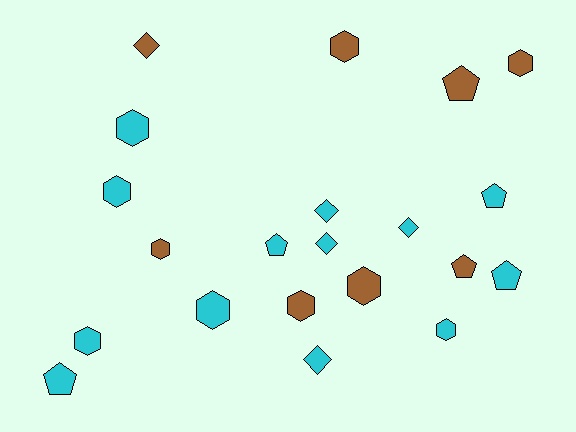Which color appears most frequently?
Cyan, with 13 objects.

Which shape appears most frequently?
Hexagon, with 10 objects.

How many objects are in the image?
There are 21 objects.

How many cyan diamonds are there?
There are 4 cyan diamonds.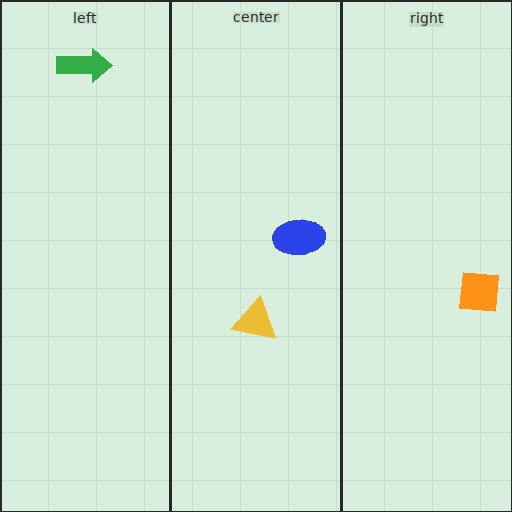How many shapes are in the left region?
1.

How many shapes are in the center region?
2.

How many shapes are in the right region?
1.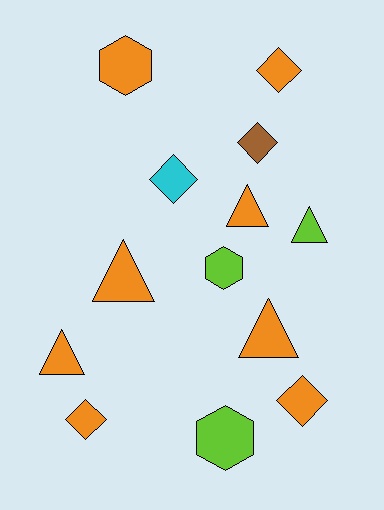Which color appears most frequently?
Orange, with 8 objects.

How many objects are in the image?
There are 13 objects.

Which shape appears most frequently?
Diamond, with 5 objects.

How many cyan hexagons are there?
There are no cyan hexagons.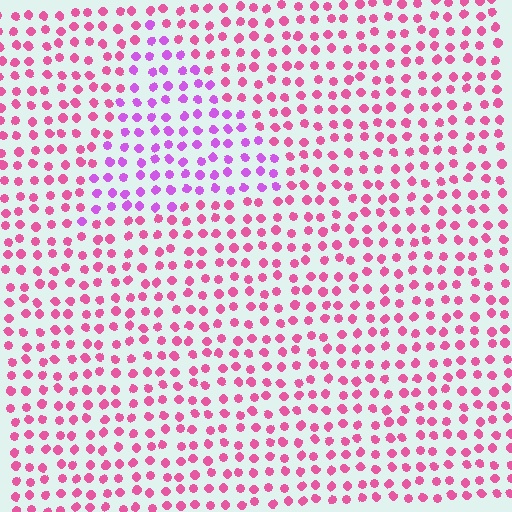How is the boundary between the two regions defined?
The boundary is defined purely by a slight shift in hue (about 39 degrees). Spacing, size, and orientation are identical on both sides.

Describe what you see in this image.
The image is filled with small pink elements in a uniform arrangement. A triangle-shaped region is visible where the elements are tinted to a slightly different hue, forming a subtle color boundary.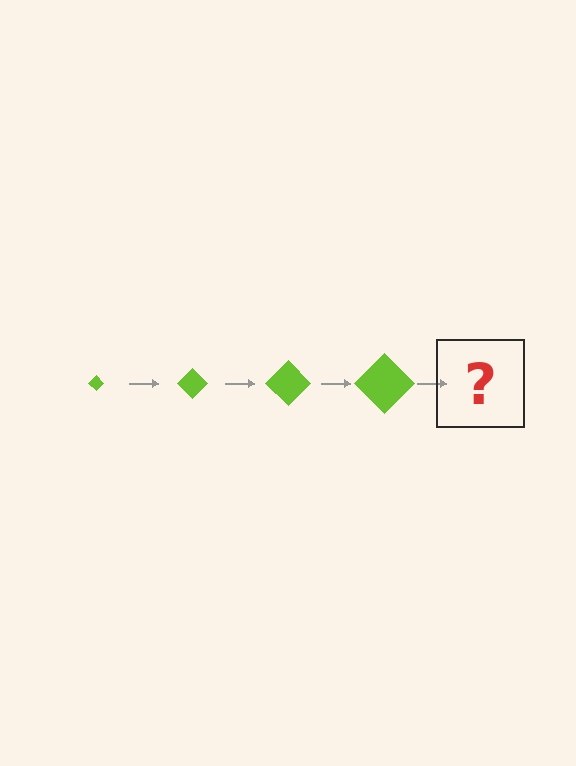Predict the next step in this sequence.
The next step is a lime diamond, larger than the previous one.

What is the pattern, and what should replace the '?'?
The pattern is that the diamond gets progressively larger each step. The '?' should be a lime diamond, larger than the previous one.